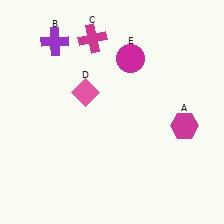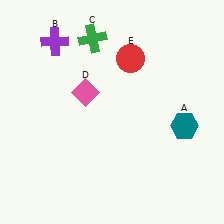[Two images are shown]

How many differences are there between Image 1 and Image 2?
There are 3 differences between the two images.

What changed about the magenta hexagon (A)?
In Image 1, A is magenta. In Image 2, it changed to teal.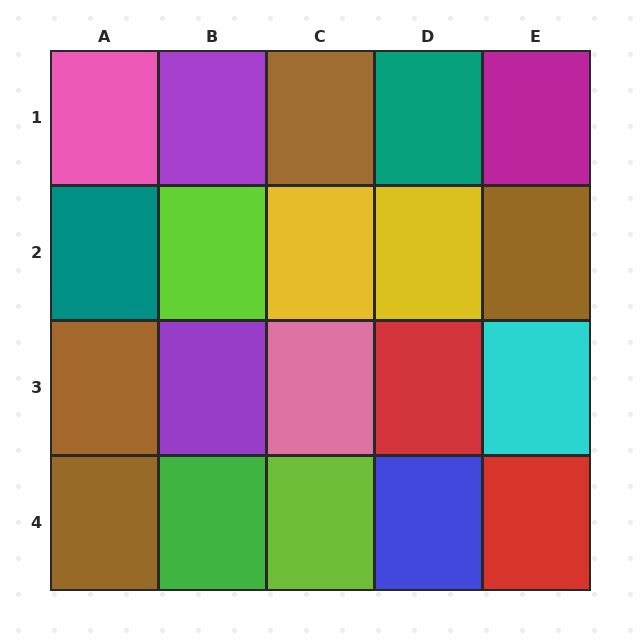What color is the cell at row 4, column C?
Lime.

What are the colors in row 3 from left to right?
Brown, purple, pink, red, cyan.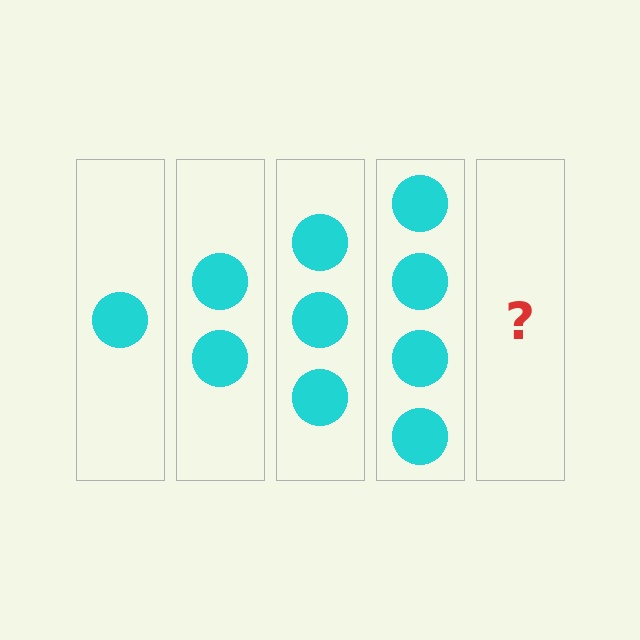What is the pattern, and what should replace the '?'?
The pattern is that each step adds one more circle. The '?' should be 5 circles.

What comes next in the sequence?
The next element should be 5 circles.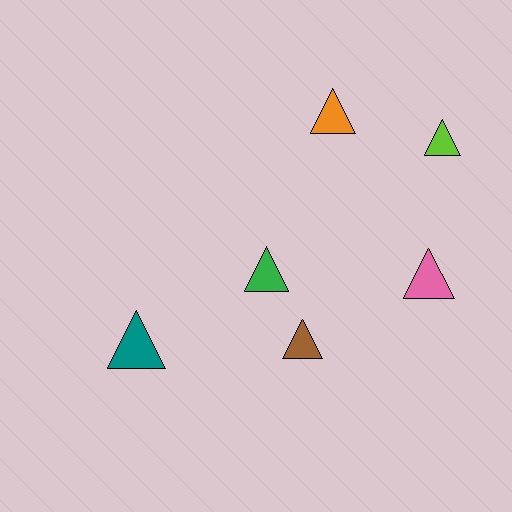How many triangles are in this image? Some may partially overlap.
There are 6 triangles.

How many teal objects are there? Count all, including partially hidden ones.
There is 1 teal object.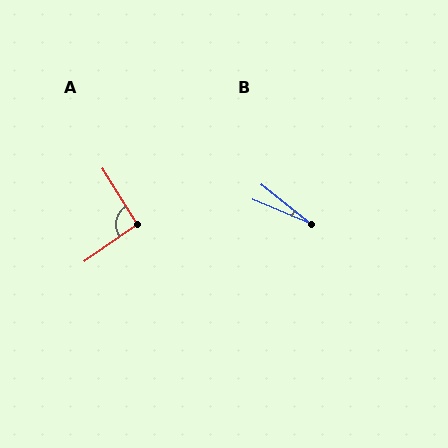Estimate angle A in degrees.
Approximately 93 degrees.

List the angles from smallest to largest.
B (16°), A (93°).